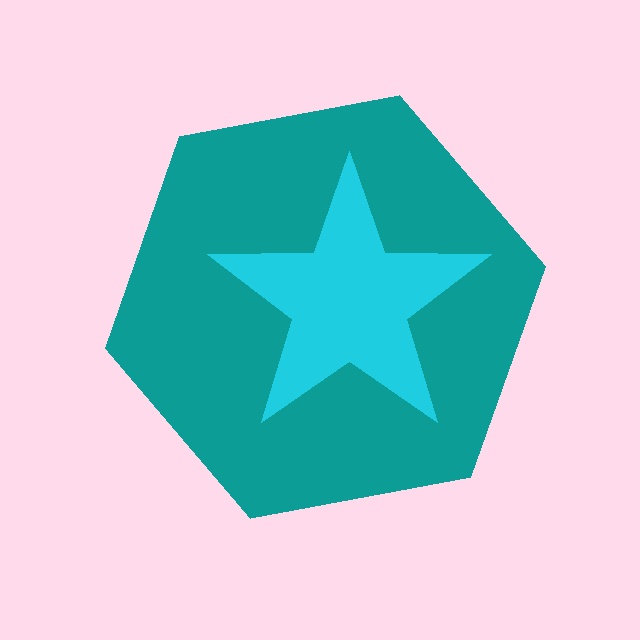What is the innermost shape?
The cyan star.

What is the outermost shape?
The teal hexagon.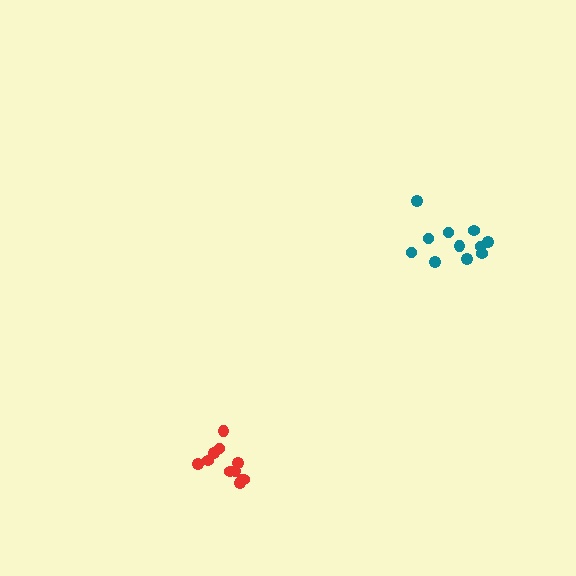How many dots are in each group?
Group 1: 11 dots, Group 2: 11 dots (22 total).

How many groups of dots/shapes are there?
There are 2 groups.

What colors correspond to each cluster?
The clusters are colored: teal, red.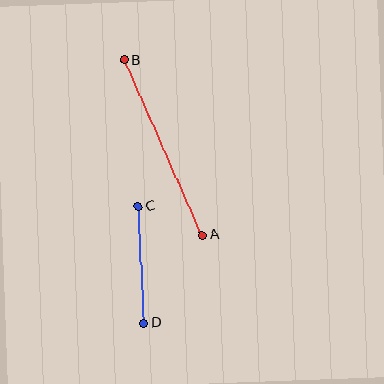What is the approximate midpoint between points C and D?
The midpoint is at approximately (141, 265) pixels.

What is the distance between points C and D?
The distance is approximately 117 pixels.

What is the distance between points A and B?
The distance is approximately 192 pixels.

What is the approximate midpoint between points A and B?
The midpoint is at approximately (163, 148) pixels.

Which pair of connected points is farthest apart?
Points A and B are farthest apart.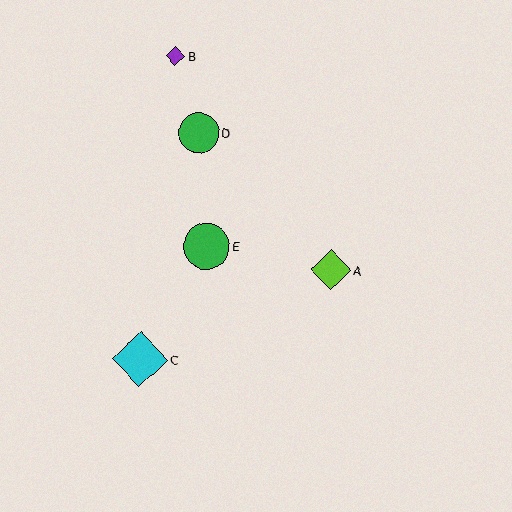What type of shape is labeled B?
Shape B is a purple diamond.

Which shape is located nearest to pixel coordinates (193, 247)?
The green circle (labeled E) at (206, 246) is nearest to that location.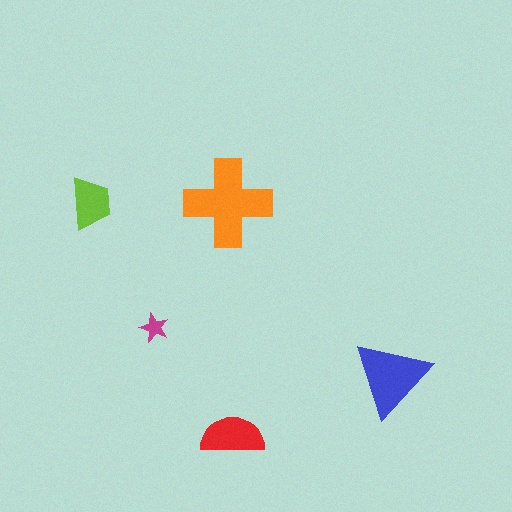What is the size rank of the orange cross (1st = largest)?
1st.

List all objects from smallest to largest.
The magenta star, the lime trapezoid, the red semicircle, the blue triangle, the orange cross.